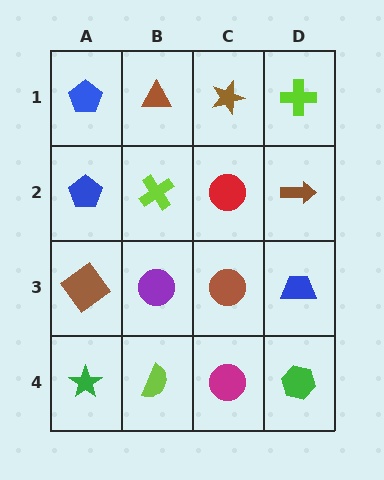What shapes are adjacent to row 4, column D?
A blue trapezoid (row 3, column D), a magenta circle (row 4, column C).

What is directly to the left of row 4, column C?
A lime semicircle.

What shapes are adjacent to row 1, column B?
A lime cross (row 2, column B), a blue pentagon (row 1, column A), a brown star (row 1, column C).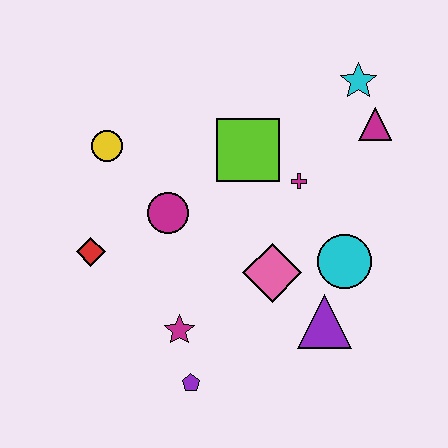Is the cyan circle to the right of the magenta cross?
Yes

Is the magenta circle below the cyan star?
Yes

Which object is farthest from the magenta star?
The cyan star is farthest from the magenta star.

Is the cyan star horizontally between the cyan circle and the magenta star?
No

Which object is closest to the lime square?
The magenta cross is closest to the lime square.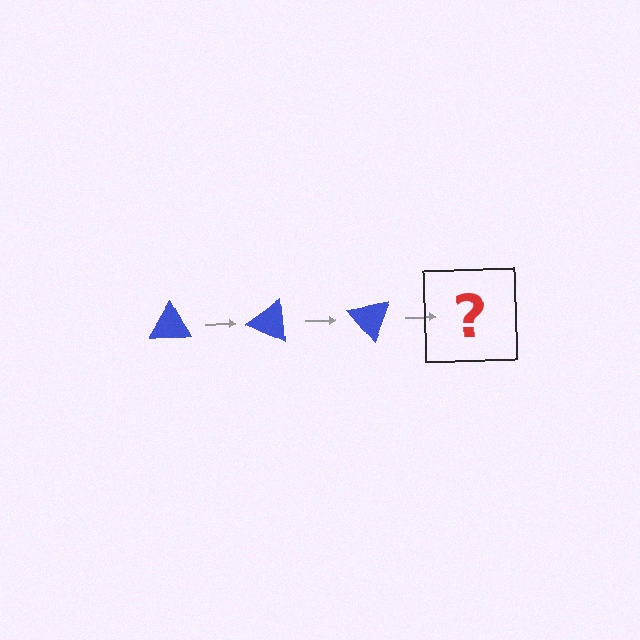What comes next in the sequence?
The next element should be a blue triangle rotated 75 degrees.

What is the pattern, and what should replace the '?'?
The pattern is that the triangle rotates 25 degrees each step. The '?' should be a blue triangle rotated 75 degrees.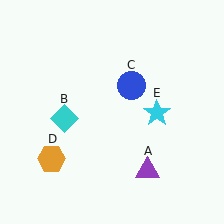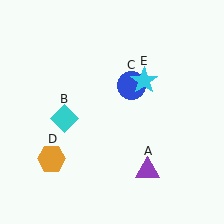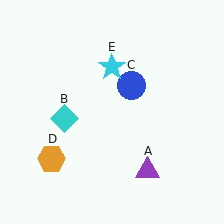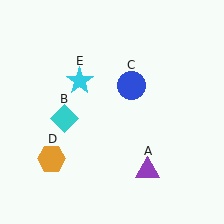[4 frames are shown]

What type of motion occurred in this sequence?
The cyan star (object E) rotated counterclockwise around the center of the scene.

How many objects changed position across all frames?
1 object changed position: cyan star (object E).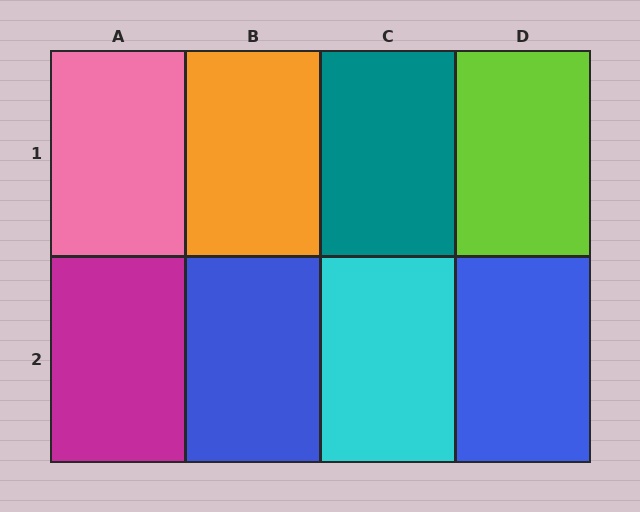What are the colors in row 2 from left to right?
Magenta, blue, cyan, blue.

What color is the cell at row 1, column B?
Orange.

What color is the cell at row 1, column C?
Teal.